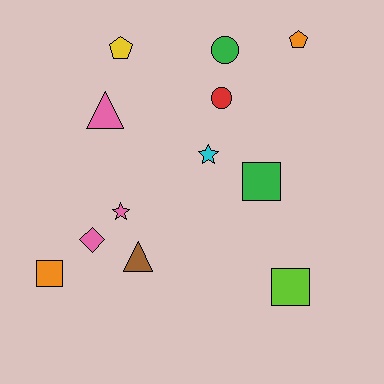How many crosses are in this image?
There are no crosses.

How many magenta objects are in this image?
There are no magenta objects.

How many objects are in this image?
There are 12 objects.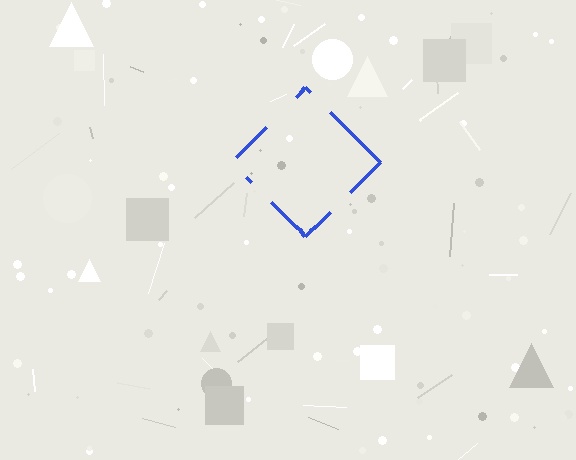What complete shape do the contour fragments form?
The contour fragments form a diamond.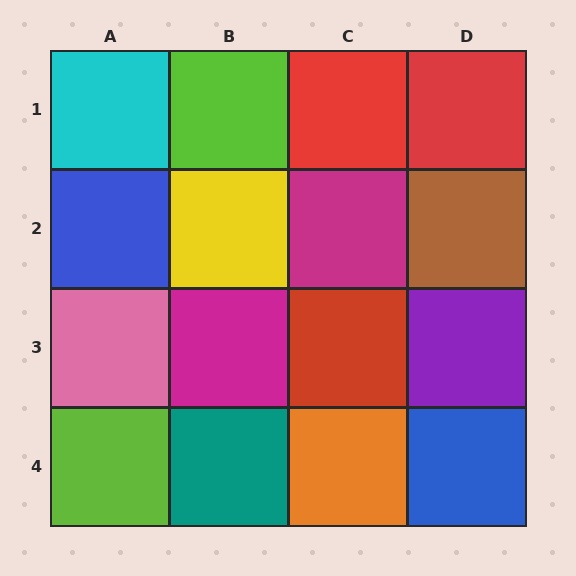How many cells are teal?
1 cell is teal.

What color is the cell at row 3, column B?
Magenta.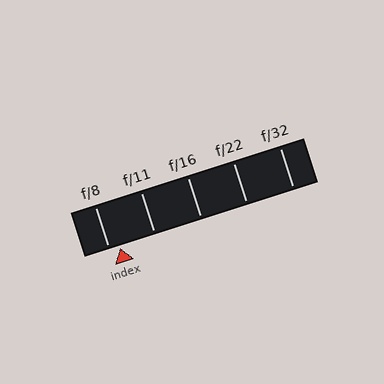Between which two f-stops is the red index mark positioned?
The index mark is between f/8 and f/11.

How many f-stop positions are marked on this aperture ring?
There are 5 f-stop positions marked.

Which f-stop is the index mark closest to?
The index mark is closest to f/8.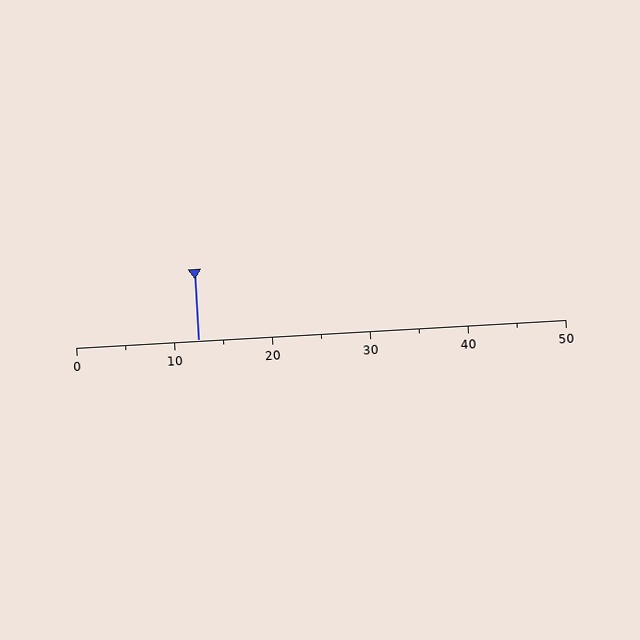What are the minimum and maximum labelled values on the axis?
The axis runs from 0 to 50.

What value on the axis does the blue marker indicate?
The marker indicates approximately 12.5.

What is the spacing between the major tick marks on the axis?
The major ticks are spaced 10 apart.